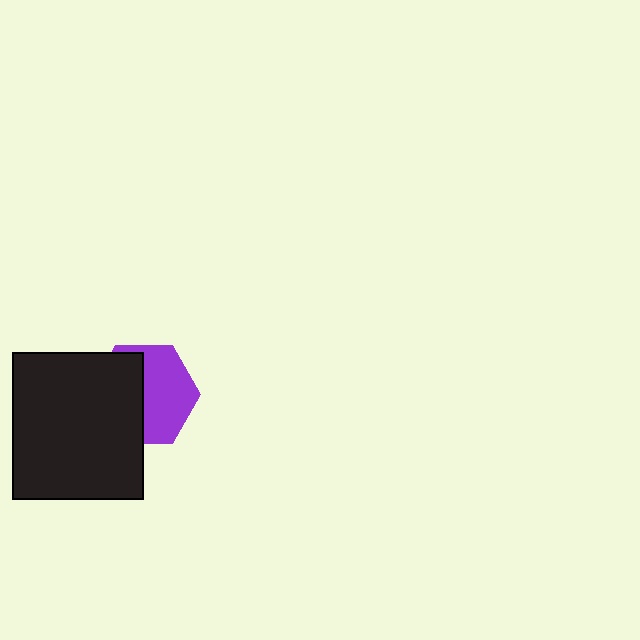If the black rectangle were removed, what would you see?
You would see the complete purple hexagon.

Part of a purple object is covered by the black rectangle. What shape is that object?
It is a hexagon.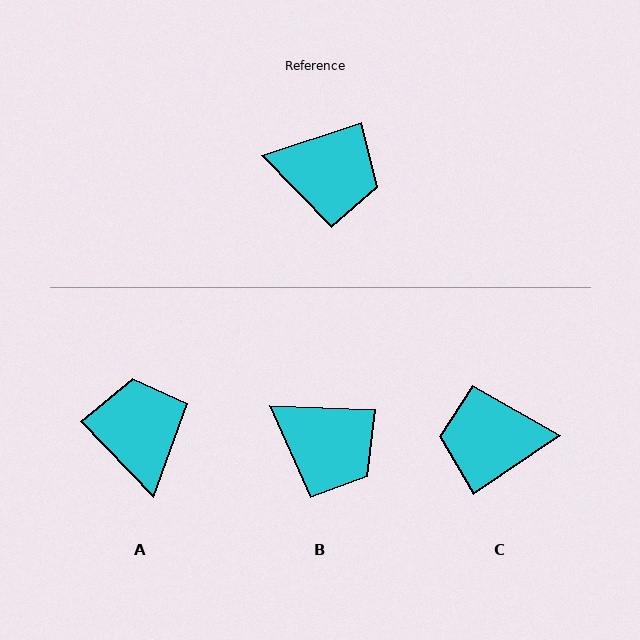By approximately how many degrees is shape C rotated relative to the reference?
Approximately 164 degrees clockwise.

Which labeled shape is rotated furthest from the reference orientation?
C, about 164 degrees away.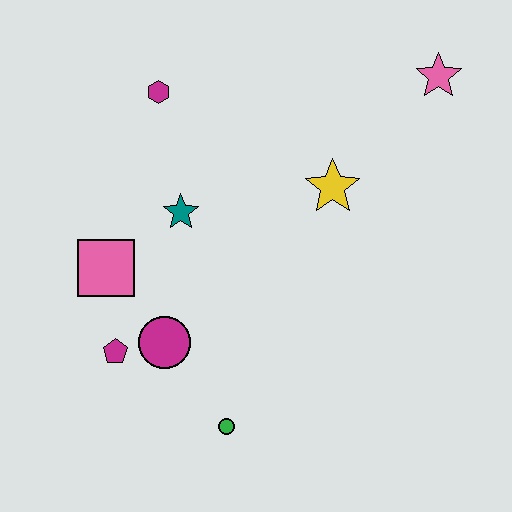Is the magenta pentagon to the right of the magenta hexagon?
No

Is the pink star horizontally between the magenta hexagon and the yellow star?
No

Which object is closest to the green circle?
The magenta circle is closest to the green circle.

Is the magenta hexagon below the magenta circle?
No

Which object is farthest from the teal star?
The pink star is farthest from the teal star.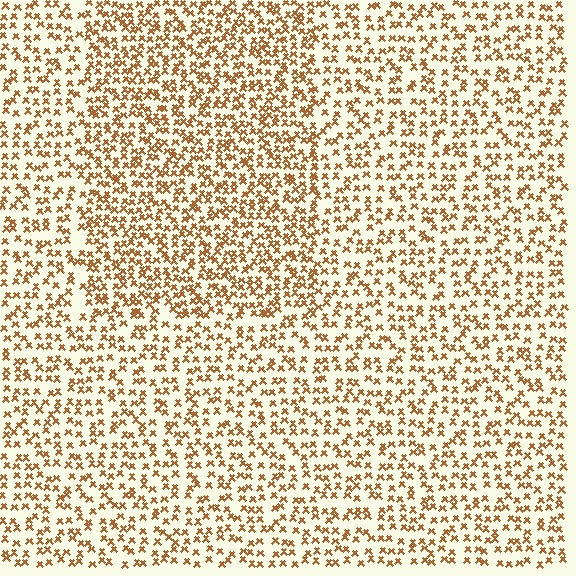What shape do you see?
I see a rectangle.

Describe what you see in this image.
The image contains small brown elements arranged at two different densities. A rectangle-shaped region is visible where the elements are more densely packed than the surrounding area.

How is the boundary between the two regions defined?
The boundary is defined by a change in element density (approximately 1.6x ratio). All elements are the same color, size, and shape.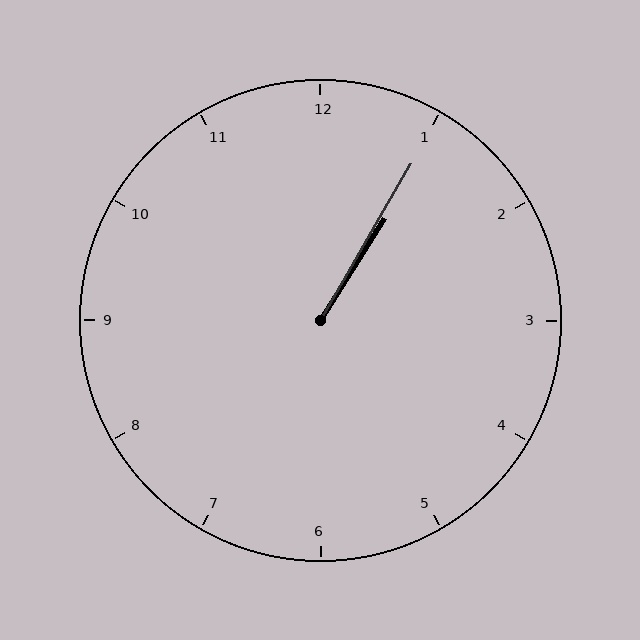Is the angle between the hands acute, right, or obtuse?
It is acute.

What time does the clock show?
1:05.